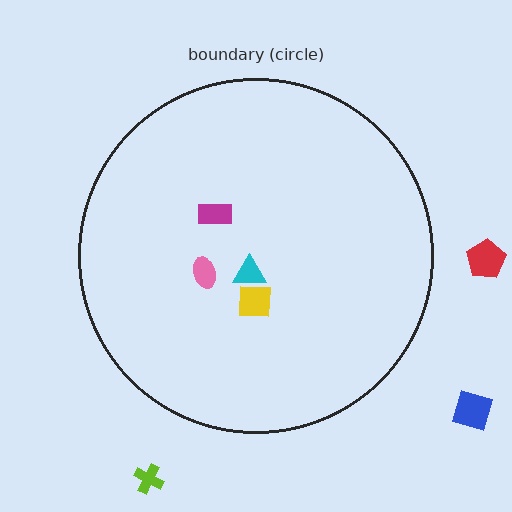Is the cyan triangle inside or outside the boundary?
Inside.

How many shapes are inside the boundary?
4 inside, 3 outside.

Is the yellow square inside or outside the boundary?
Inside.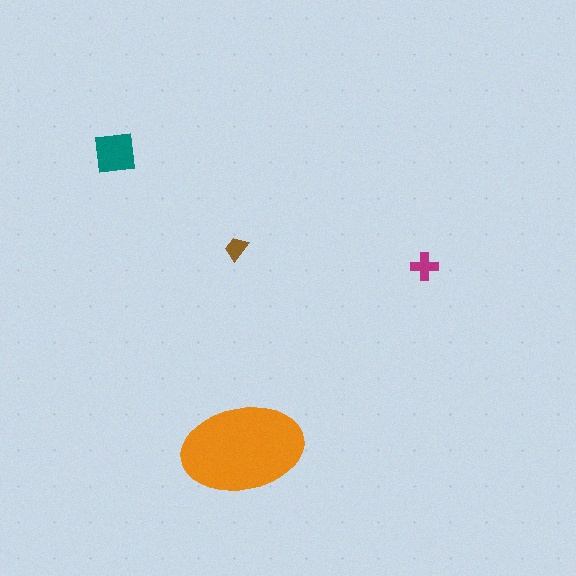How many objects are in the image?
There are 4 objects in the image.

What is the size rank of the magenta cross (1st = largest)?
3rd.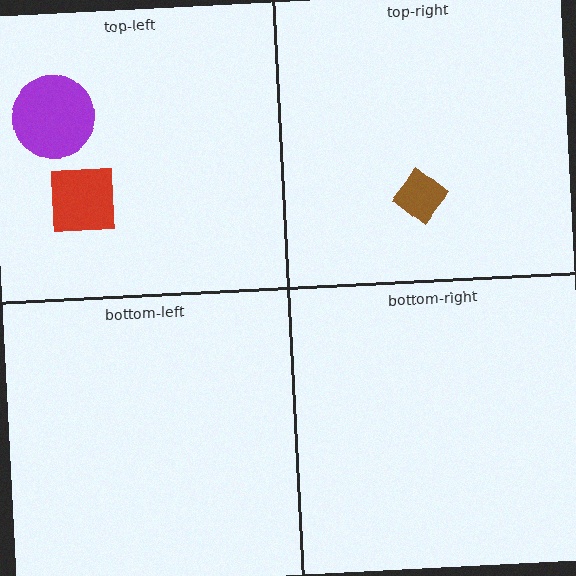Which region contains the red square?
The top-left region.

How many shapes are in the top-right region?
1.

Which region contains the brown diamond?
The top-right region.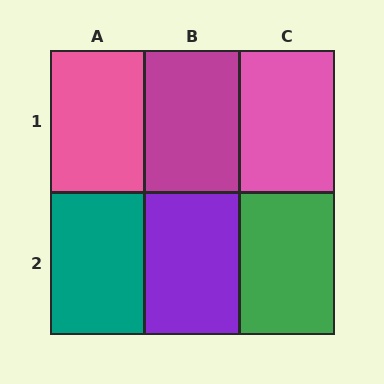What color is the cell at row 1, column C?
Pink.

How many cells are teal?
1 cell is teal.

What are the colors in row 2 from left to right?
Teal, purple, green.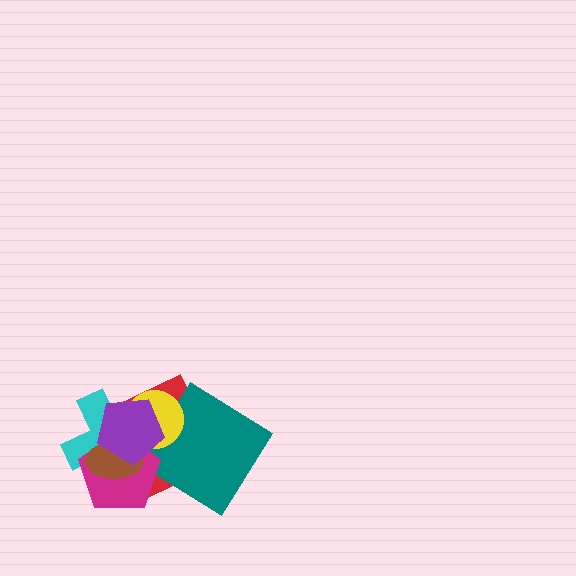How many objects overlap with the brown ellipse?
4 objects overlap with the brown ellipse.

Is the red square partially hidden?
Yes, it is partially covered by another shape.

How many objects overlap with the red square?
6 objects overlap with the red square.